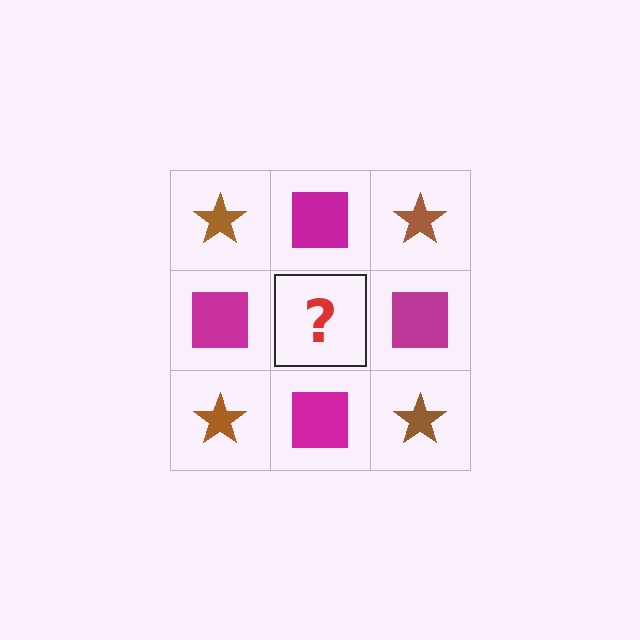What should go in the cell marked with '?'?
The missing cell should contain a brown star.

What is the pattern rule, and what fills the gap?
The rule is that it alternates brown star and magenta square in a checkerboard pattern. The gap should be filled with a brown star.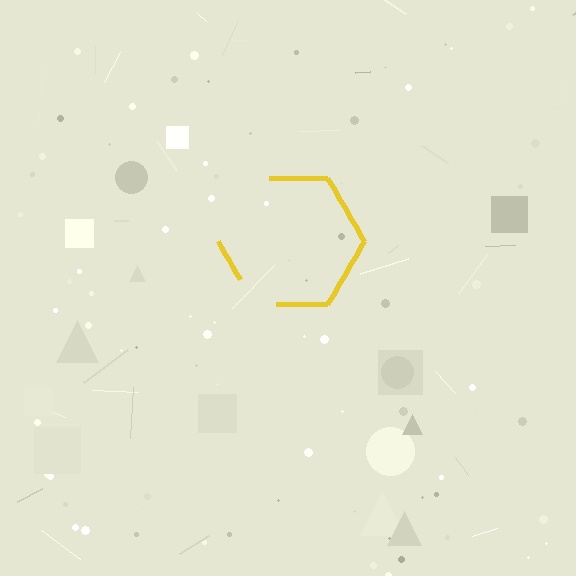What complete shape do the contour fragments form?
The contour fragments form a hexagon.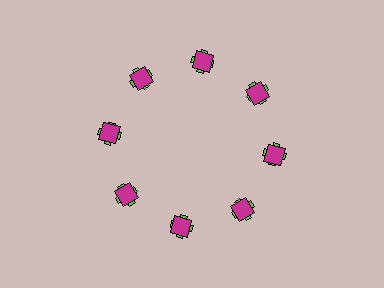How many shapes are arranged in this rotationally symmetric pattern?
There are 16 shapes, arranged in 8 groups of 2.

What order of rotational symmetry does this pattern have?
This pattern has 8-fold rotational symmetry.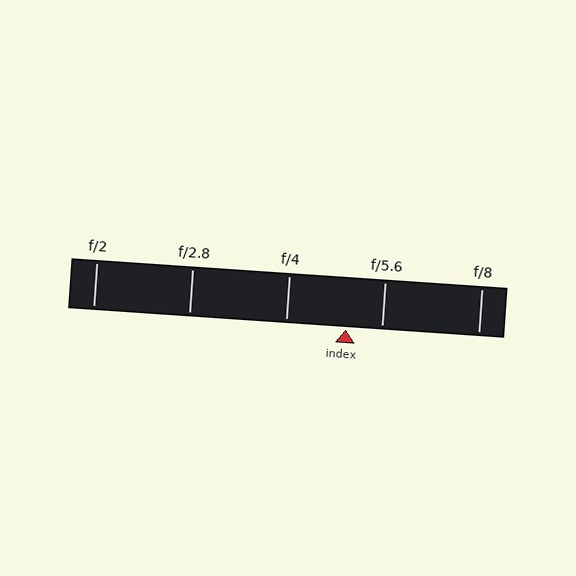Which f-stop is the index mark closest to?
The index mark is closest to f/5.6.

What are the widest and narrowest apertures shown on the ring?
The widest aperture shown is f/2 and the narrowest is f/8.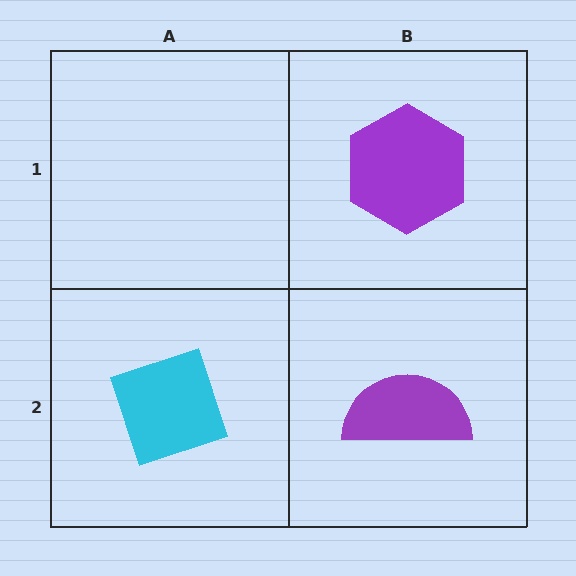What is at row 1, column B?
A purple hexagon.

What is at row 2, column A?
A cyan diamond.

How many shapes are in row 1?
1 shape.